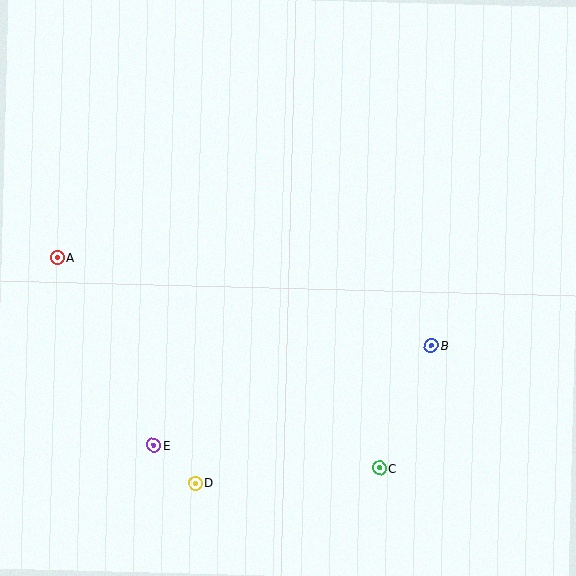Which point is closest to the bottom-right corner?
Point C is closest to the bottom-right corner.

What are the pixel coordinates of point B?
Point B is at (431, 345).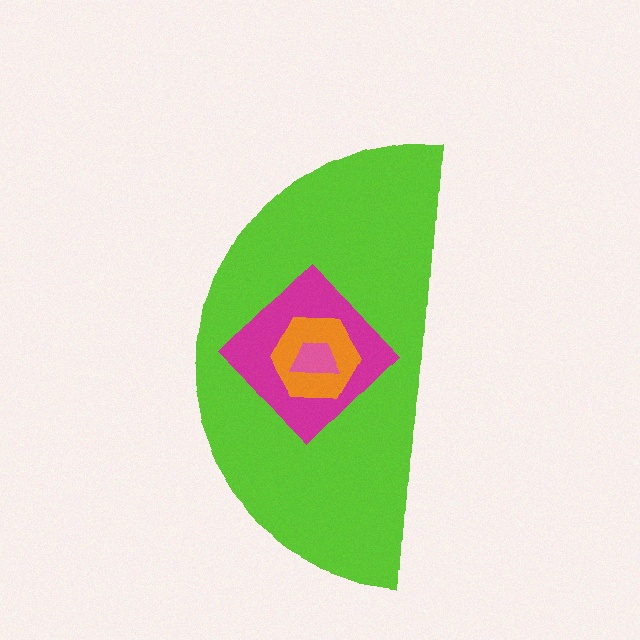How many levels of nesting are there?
4.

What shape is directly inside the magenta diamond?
The orange hexagon.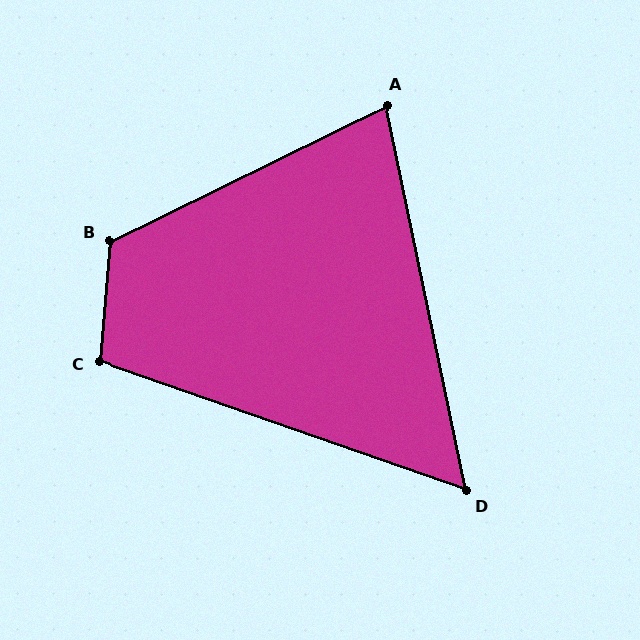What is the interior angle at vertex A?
Approximately 76 degrees (acute).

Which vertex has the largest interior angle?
B, at approximately 121 degrees.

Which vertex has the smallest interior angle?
D, at approximately 59 degrees.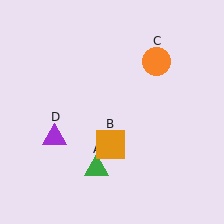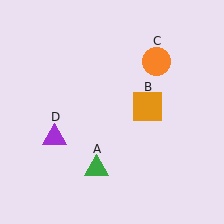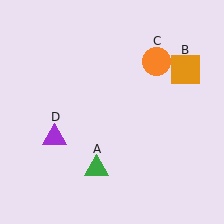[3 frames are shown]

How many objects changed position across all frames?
1 object changed position: orange square (object B).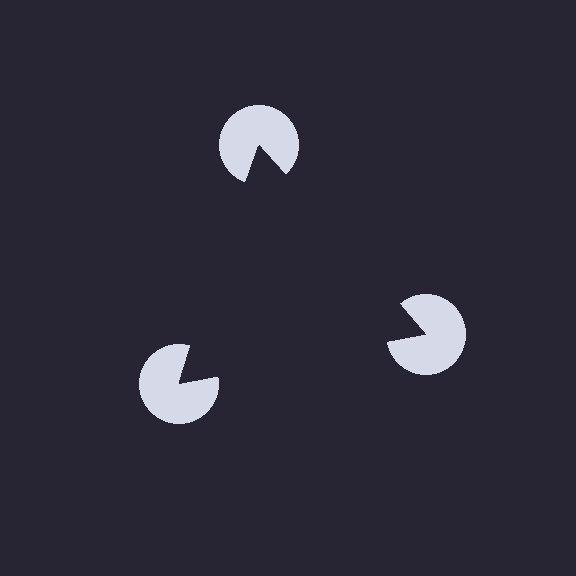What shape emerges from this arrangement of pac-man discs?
An illusory triangle — its edges are inferred from the aligned wedge cuts in the pac-man discs, not physically drawn.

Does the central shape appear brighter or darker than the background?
It typically appears slightly darker than the background, even though no actual brightness change is drawn.